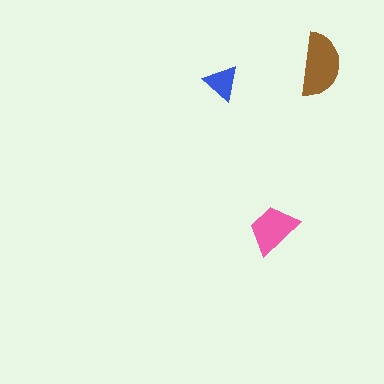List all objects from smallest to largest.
The blue triangle, the pink trapezoid, the brown semicircle.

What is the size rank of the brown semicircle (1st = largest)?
1st.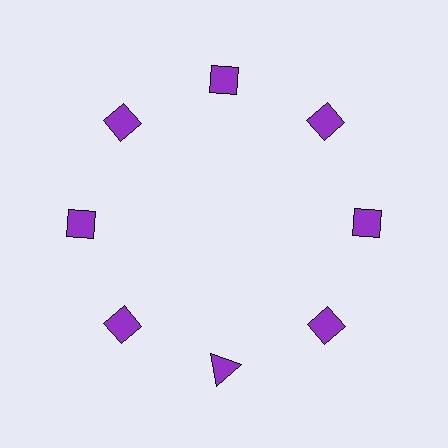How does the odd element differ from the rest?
It has a different shape: triangle instead of diamond.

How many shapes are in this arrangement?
There are 8 shapes arranged in a ring pattern.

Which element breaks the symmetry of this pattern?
The purple triangle at roughly the 6 o'clock position breaks the symmetry. All other shapes are purple diamonds.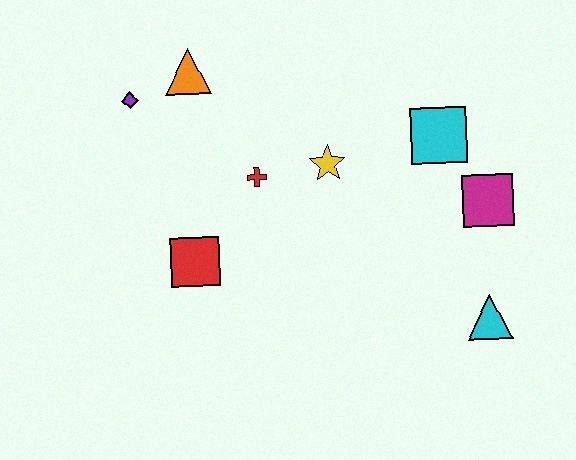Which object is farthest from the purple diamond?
The cyan triangle is farthest from the purple diamond.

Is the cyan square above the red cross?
Yes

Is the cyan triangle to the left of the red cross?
No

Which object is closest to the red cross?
The yellow star is closest to the red cross.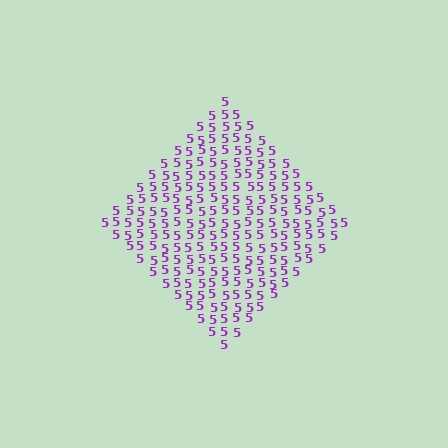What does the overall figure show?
The overall figure shows a diamond.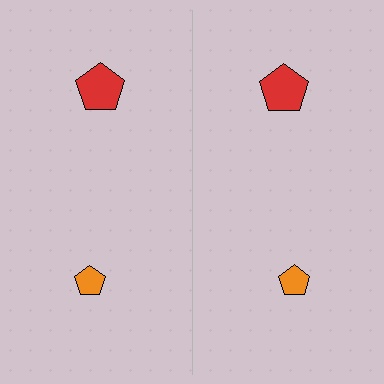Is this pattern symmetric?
Yes, this pattern has bilateral (reflection) symmetry.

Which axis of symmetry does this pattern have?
The pattern has a vertical axis of symmetry running through the center of the image.